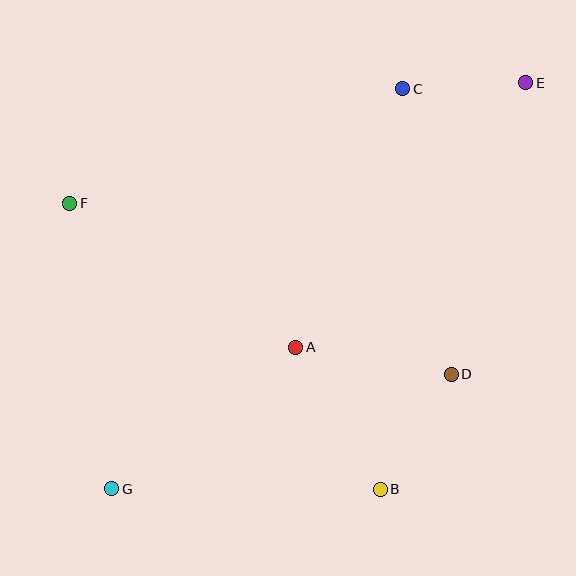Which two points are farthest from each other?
Points E and G are farthest from each other.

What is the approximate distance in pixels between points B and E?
The distance between B and E is approximately 432 pixels.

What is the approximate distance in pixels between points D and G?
The distance between D and G is approximately 358 pixels.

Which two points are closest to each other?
Points C and E are closest to each other.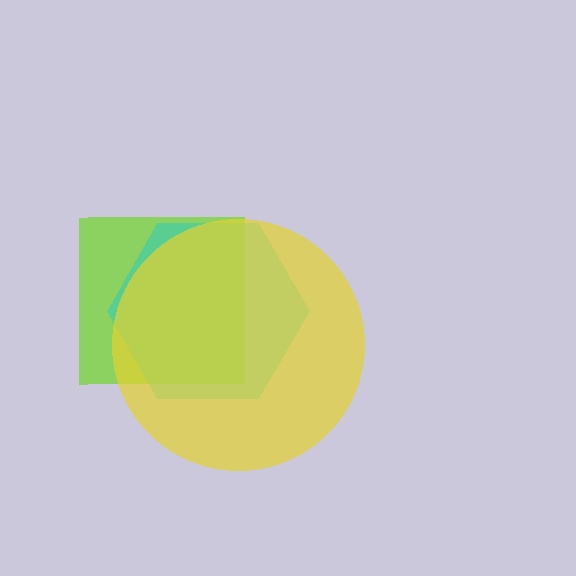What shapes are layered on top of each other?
The layered shapes are: a lime square, a cyan hexagon, a yellow circle.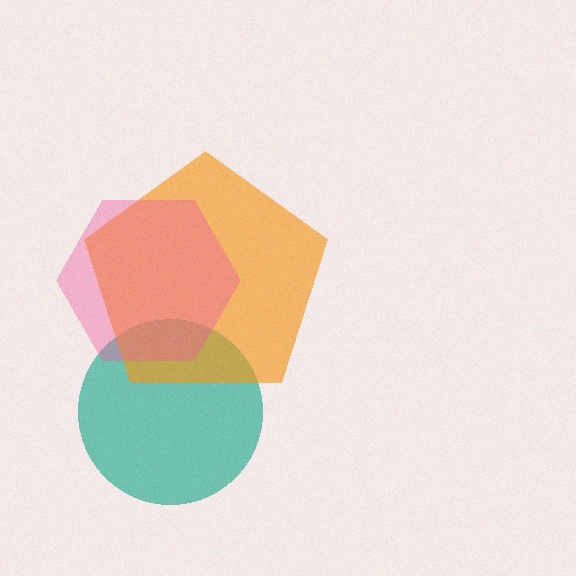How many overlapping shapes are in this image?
There are 3 overlapping shapes in the image.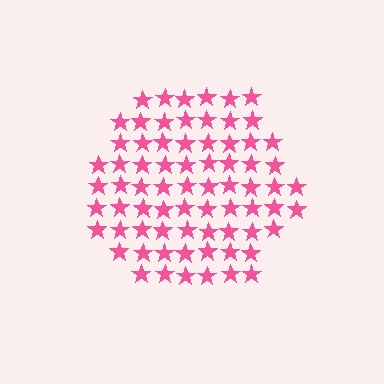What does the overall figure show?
The overall figure shows a hexagon.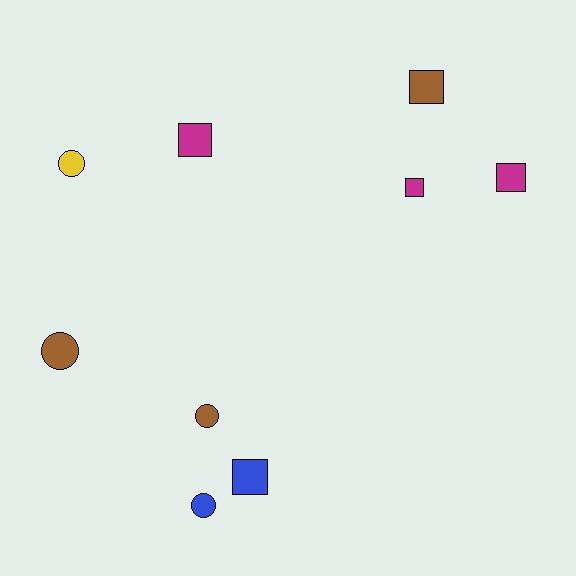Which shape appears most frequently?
Square, with 5 objects.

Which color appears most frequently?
Brown, with 3 objects.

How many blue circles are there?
There is 1 blue circle.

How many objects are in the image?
There are 9 objects.